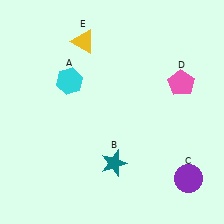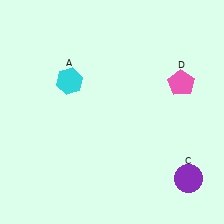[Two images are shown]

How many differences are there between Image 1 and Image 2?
There are 2 differences between the two images.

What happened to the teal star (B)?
The teal star (B) was removed in Image 2. It was in the bottom-right area of Image 1.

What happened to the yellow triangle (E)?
The yellow triangle (E) was removed in Image 2. It was in the top-left area of Image 1.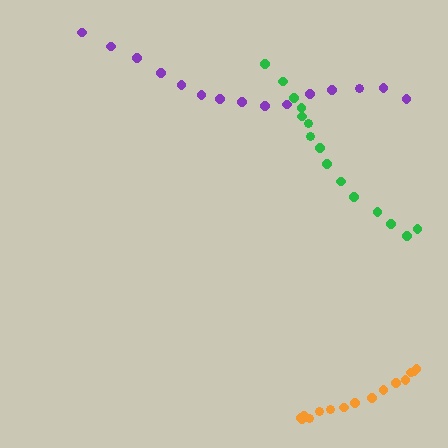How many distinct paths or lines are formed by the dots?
There are 3 distinct paths.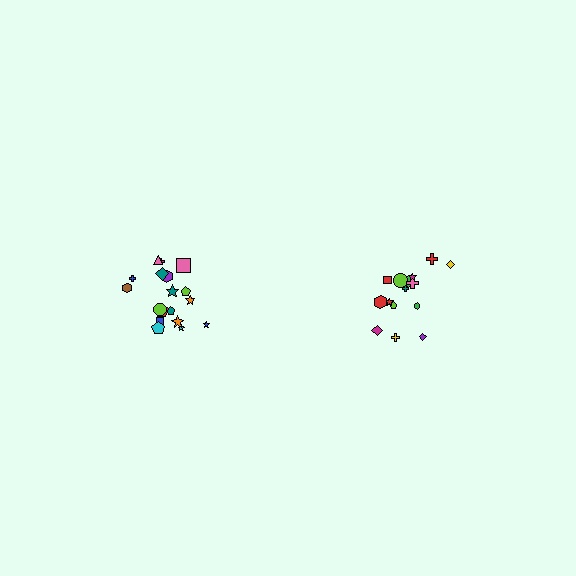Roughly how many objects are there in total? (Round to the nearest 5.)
Roughly 35 objects in total.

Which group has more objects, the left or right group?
The left group.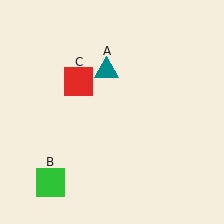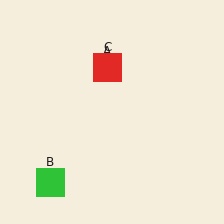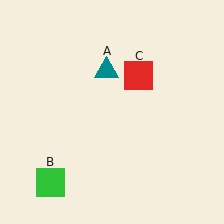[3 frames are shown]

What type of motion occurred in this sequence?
The red square (object C) rotated clockwise around the center of the scene.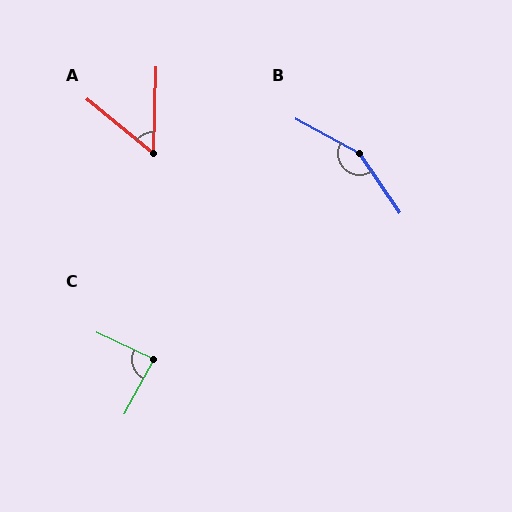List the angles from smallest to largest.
A (53°), C (87°), B (153°).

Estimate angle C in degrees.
Approximately 87 degrees.